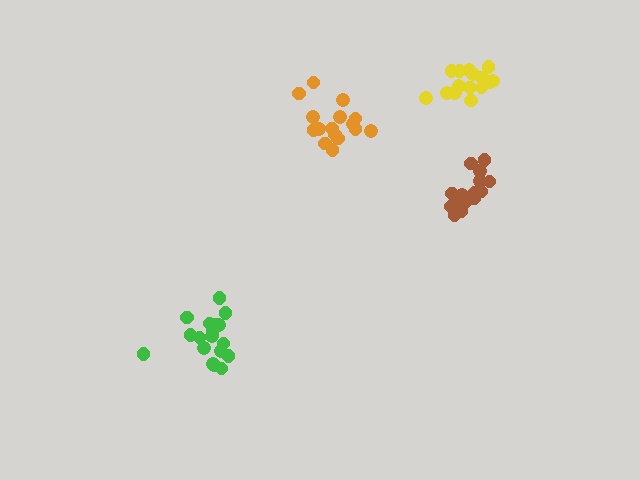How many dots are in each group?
Group 1: 19 dots, Group 2: 19 dots, Group 3: 15 dots, Group 4: 16 dots (69 total).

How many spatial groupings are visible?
There are 4 spatial groupings.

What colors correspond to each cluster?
The clusters are colored: brown, green, yellow, orange.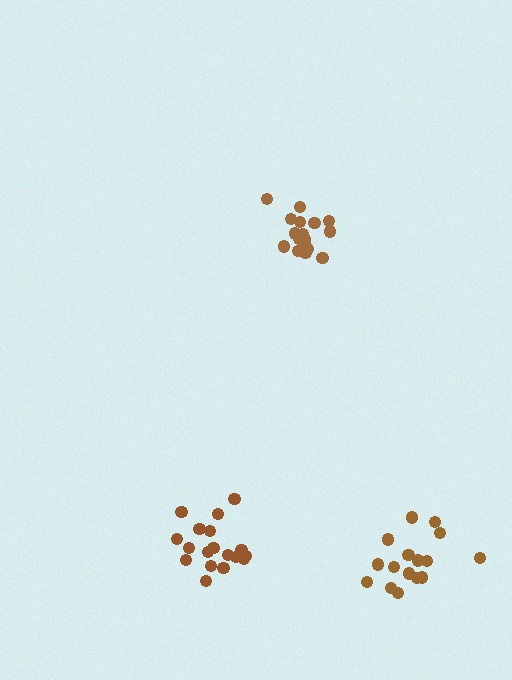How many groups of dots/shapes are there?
There are 3 groups.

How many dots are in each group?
Group 1: 17 dots, Group 2: 16 dots, Group 3: 18 dots (51 total).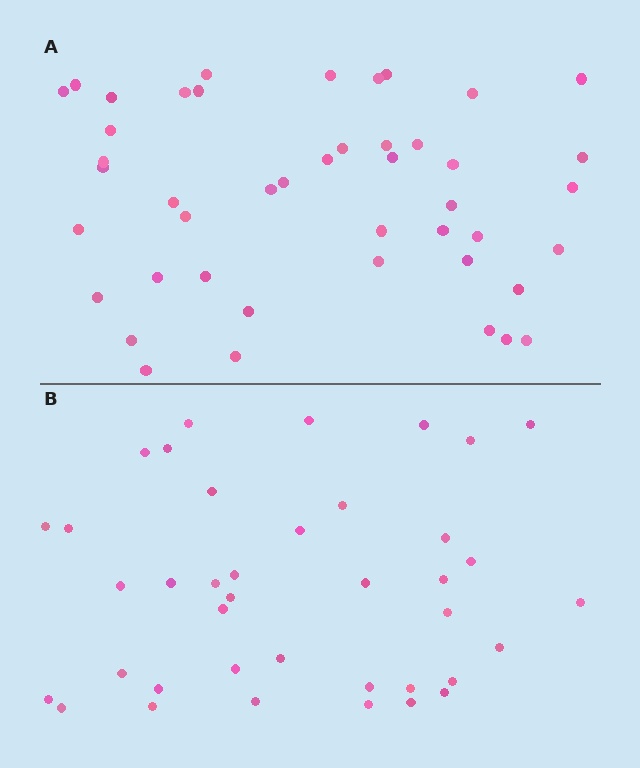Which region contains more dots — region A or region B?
Region A (the top region) has more dots.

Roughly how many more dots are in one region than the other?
Region A has about 6 more dots than region B.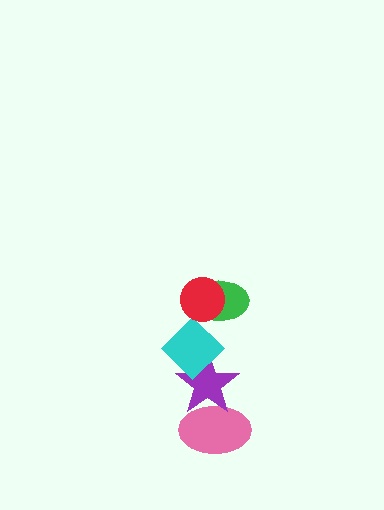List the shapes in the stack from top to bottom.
From top to bottom: the red circle, the green ellipse, the cyan diamond, the purple star, the pink ellipse.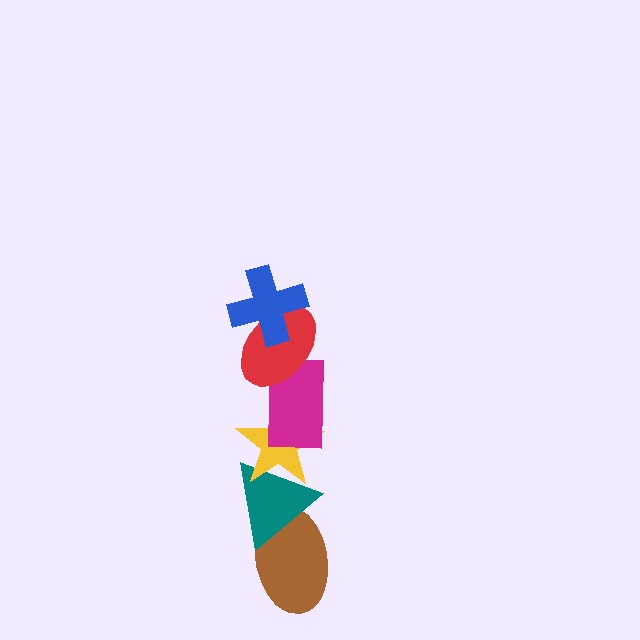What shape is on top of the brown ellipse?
The teal triangle is on top of the brown ellipse.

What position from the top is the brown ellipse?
The brown ellipse is 6th from the top.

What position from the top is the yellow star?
The yellow star is 4th from the top.